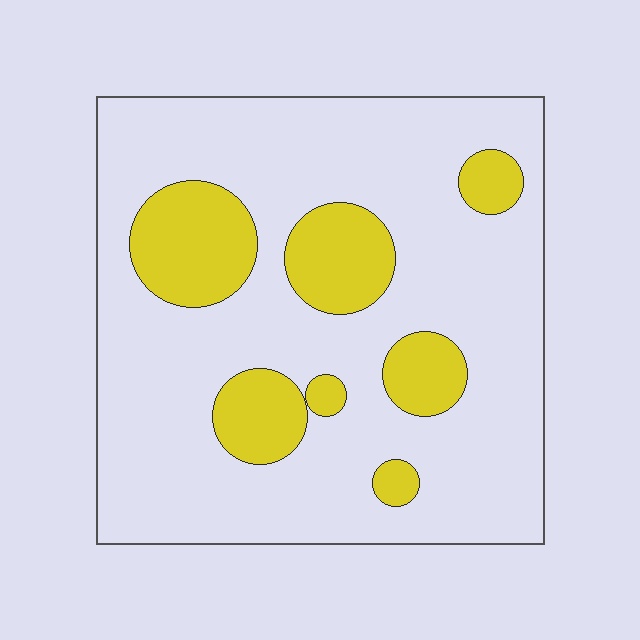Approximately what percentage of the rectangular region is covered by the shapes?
Approximately 20%.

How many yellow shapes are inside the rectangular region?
7.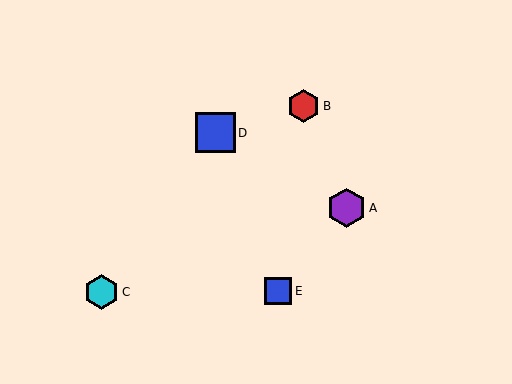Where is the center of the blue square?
The center of the blue square is at (215, 133).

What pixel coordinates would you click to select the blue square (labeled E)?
Click at (278, 291) to select the blue square E.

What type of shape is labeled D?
Shape D is a blue square.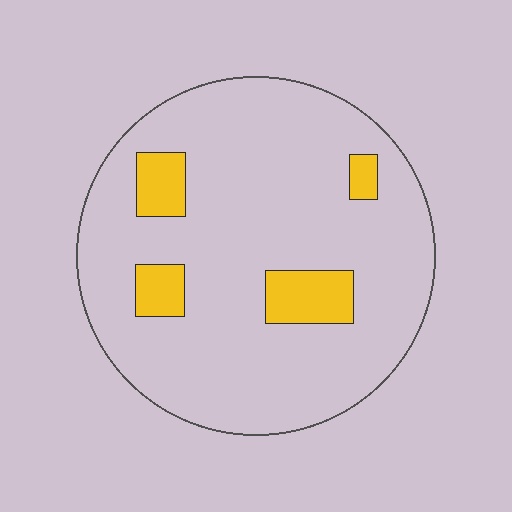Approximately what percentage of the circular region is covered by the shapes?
Approximately 10%.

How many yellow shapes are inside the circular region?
4.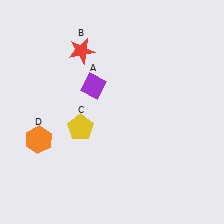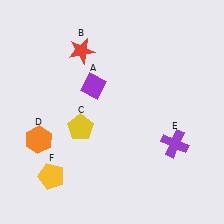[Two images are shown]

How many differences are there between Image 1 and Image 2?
There are 2 differences between the two images.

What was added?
A purple cross (E), a yellow pentagon (F) were added in Image 2.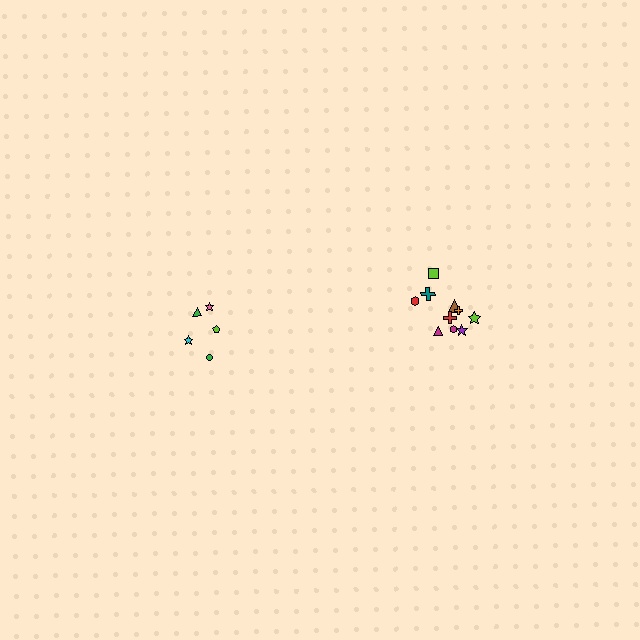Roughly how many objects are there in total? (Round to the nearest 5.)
Roughly 15 objects in total.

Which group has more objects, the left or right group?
The right group.